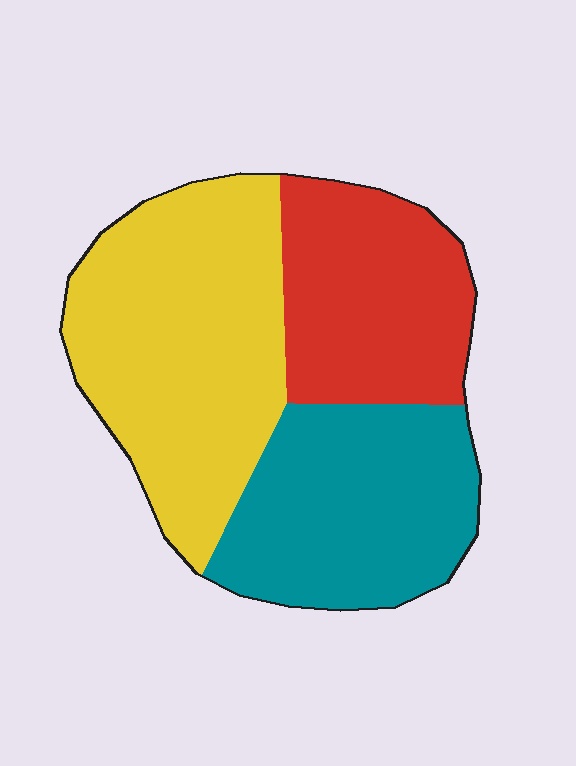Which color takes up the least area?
Red, at roughly 25%.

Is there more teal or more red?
Teal.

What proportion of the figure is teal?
Teal covers roughly 30% of the figure.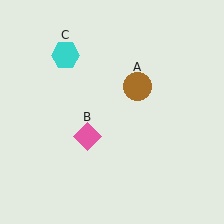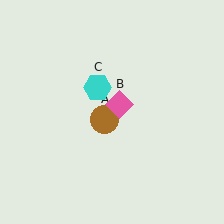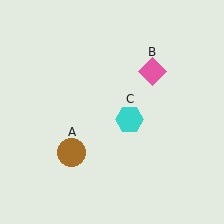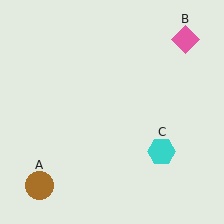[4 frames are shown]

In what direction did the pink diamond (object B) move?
The pink diamond (object B) moved up and to the right.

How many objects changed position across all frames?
3 objects changed position: brown circle (object A), pink diamond (object B), cyan hexagon (object C).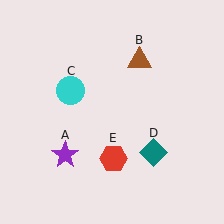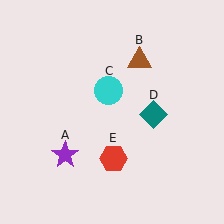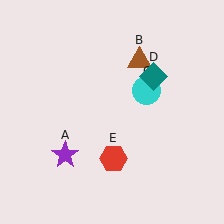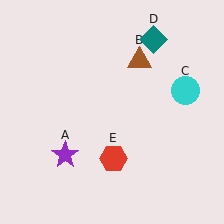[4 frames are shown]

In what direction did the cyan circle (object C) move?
The cyan circle (object C) moved right.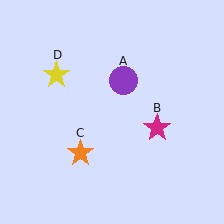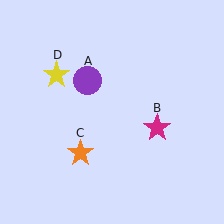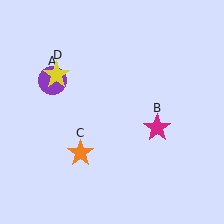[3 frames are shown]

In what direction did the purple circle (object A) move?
The purple circle (object A) moved left.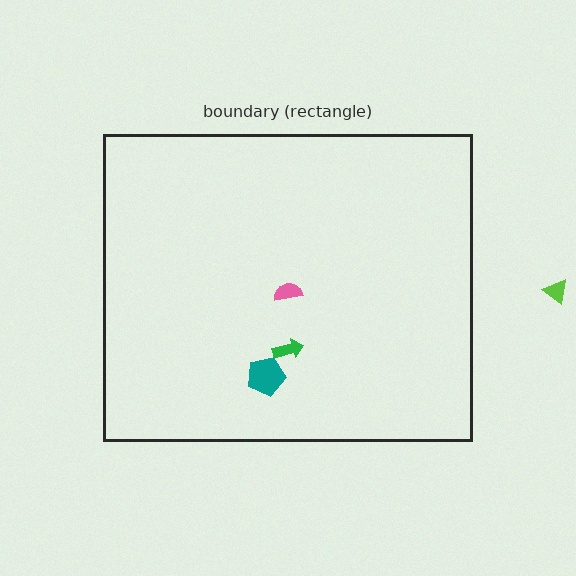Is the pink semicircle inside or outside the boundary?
Inside.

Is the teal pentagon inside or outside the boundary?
Inside.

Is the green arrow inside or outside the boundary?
Inside.